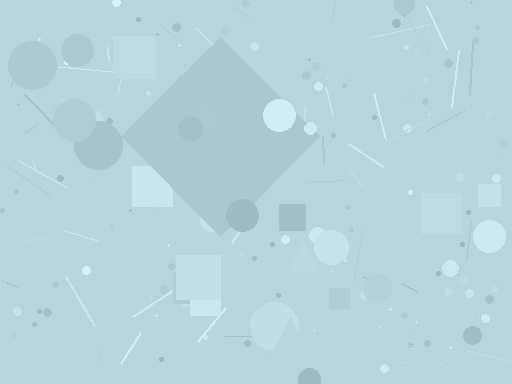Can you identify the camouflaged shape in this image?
The camouflaged shape is a diamond.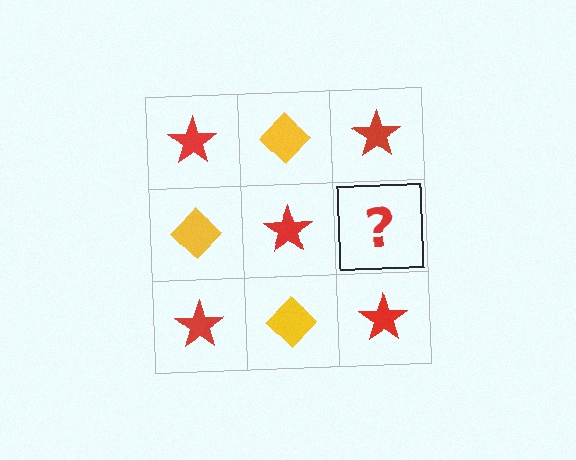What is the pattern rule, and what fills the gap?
The rule is that it alternates red star and yellow diamond in a checkerboard pattern. The gap should be filled with a yellow diamond.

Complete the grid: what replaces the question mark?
The question mark should be replaced with a yellow diamond.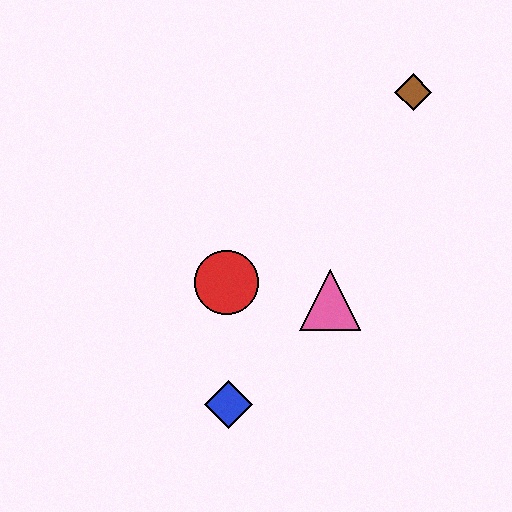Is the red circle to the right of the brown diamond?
No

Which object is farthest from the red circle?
The brown diamond is farthest from the red circle.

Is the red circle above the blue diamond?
Yes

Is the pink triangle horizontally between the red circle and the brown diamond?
Yes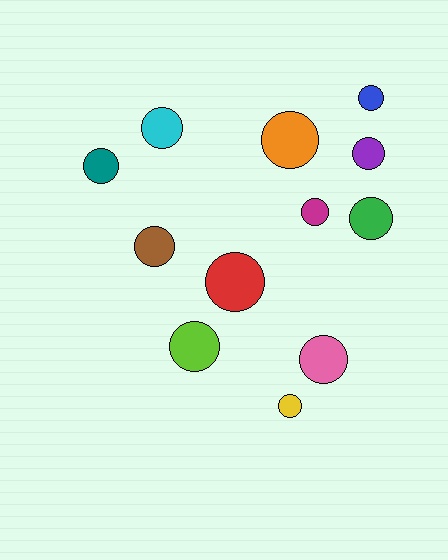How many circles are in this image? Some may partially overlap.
There are 12 circles.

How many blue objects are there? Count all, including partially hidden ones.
There is 1 blue object.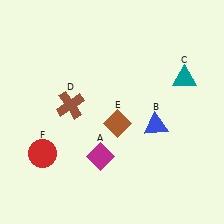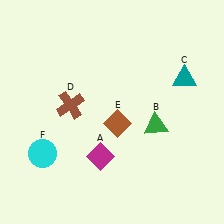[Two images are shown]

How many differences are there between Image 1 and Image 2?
There are 2 differences between the two images.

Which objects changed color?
B changed from blue to green. F changed from red to cyan.